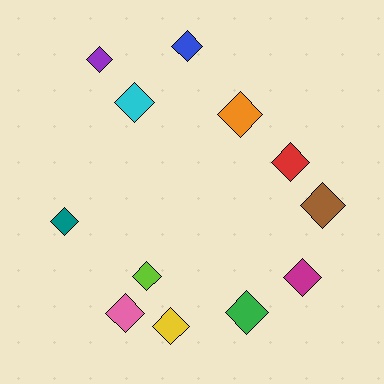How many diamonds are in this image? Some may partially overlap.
There are 12 diamonds.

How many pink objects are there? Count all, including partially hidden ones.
There is 1 pink object.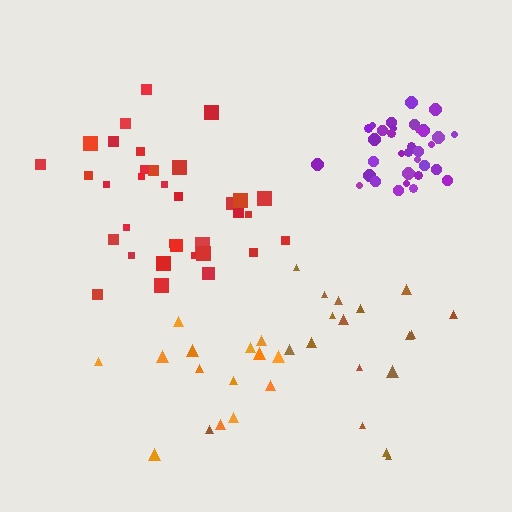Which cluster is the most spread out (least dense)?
Brown.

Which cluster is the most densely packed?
Purple.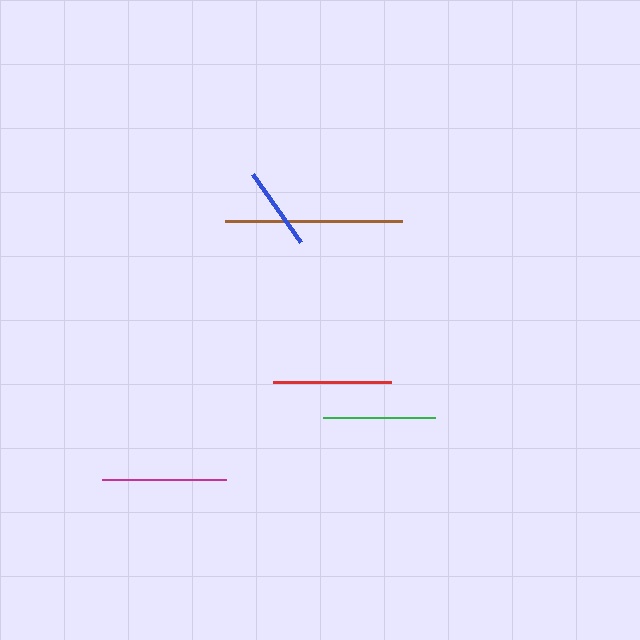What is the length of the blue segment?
The blue segment is approximately 83 pixels long.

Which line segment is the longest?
The brown line is the longest at approximately 177 pixels.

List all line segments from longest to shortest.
From longest to shortest: brown, magenta, red, green, blue.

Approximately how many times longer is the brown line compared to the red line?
The brown line is approximately 1.5 times the length of the red line.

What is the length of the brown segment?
The brown segment is approximately 177 pixels long.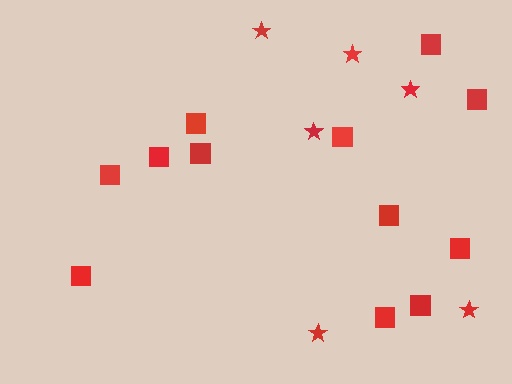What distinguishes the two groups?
There are 2 groups: one group of stars (6) and one group of squares (12).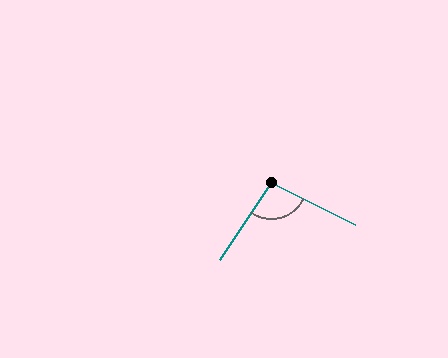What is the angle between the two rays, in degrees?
Approximately 97 degrees.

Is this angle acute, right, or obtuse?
It is obtuse.